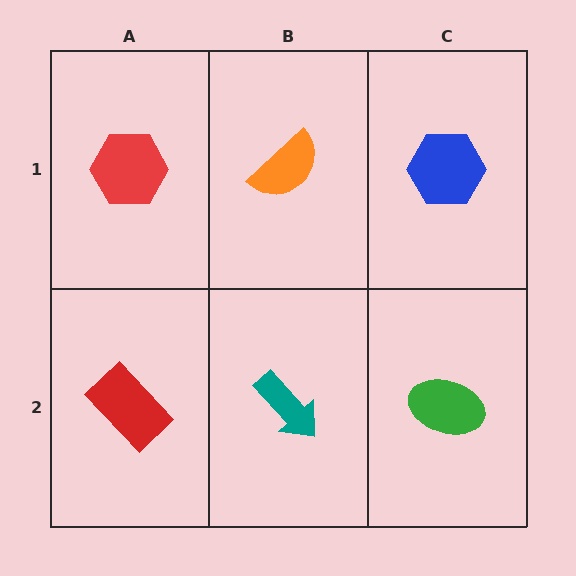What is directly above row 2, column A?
A red hexagon.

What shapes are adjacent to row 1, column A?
A red rectangle (row 2, column A), an orange semicircle (row 1, column B).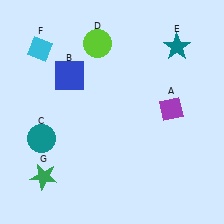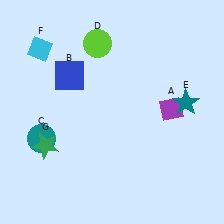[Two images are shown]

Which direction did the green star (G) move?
The green star (G) moved up.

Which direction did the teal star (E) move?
The teal star (E) moved down.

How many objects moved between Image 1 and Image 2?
2 objects moved between the two images.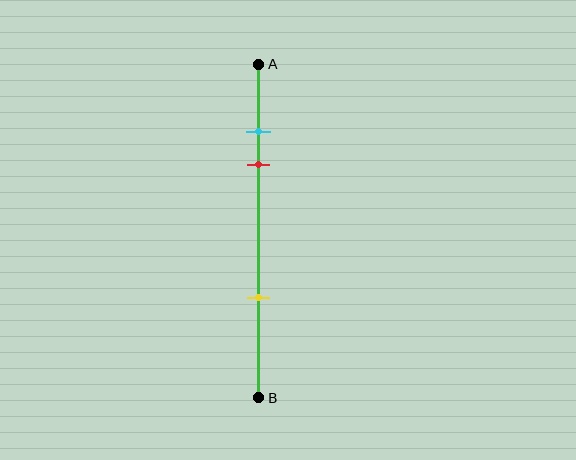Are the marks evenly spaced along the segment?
No, the marks are not evenly spaced.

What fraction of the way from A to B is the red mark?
The red mark is approximately 30% (0.3) of the way from A to B.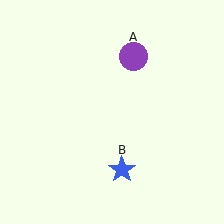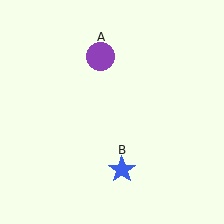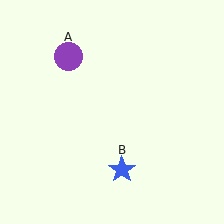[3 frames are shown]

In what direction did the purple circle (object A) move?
The purple circle (object A) moved left.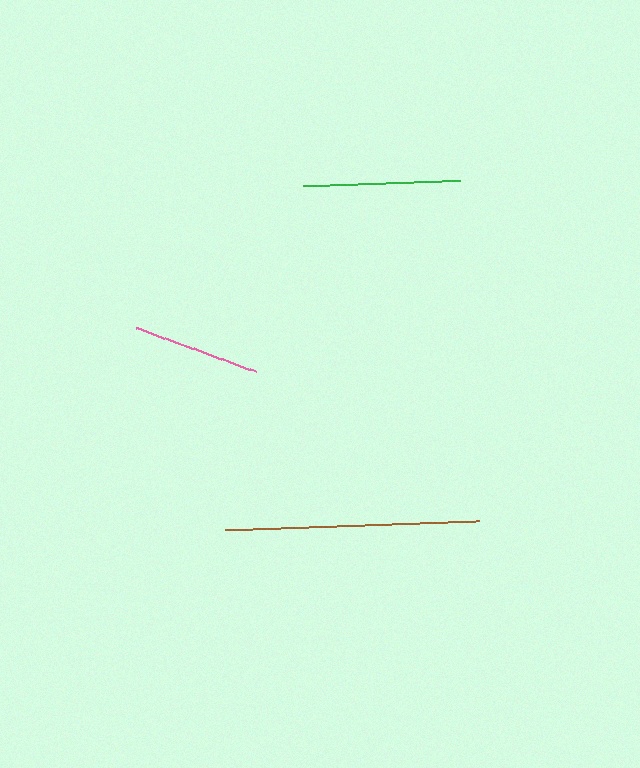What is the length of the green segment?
The green segment is approximately 157 pixels long.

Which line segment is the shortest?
The pink line is the shortest at approximately 128 pixels.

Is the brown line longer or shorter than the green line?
The brown line is longer than the green line.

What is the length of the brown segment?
The brown segment is approximately 254 pixels long.